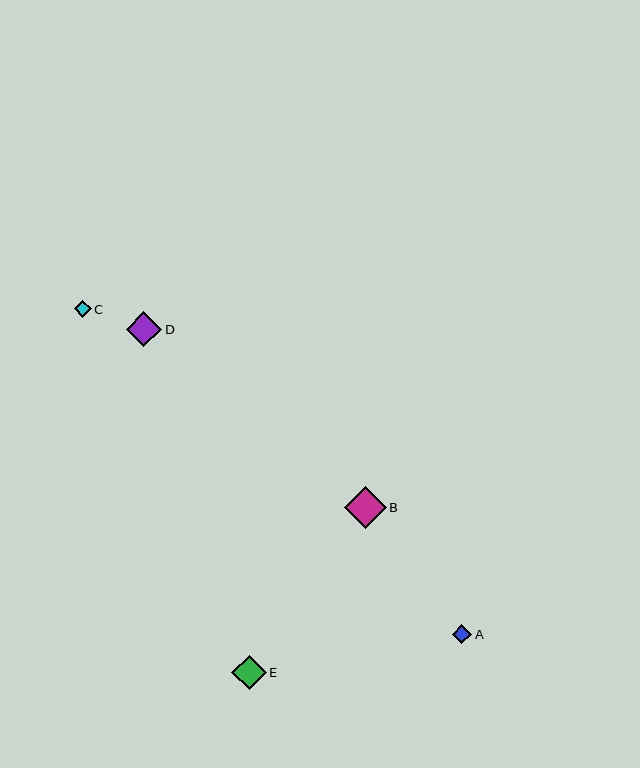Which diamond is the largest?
Diamond B is the largest with a size of approximately 42 pixels.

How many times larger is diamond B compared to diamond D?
Diamond B is approximately 1.2 times the size of diamond D.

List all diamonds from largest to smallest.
From largest to smallest: B, D, E, A, C.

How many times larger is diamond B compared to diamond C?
Diamond B is approximately 2.5 times the size of diamond C.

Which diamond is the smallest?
Diamond C is the smallest with a size of approximately 17 pixels.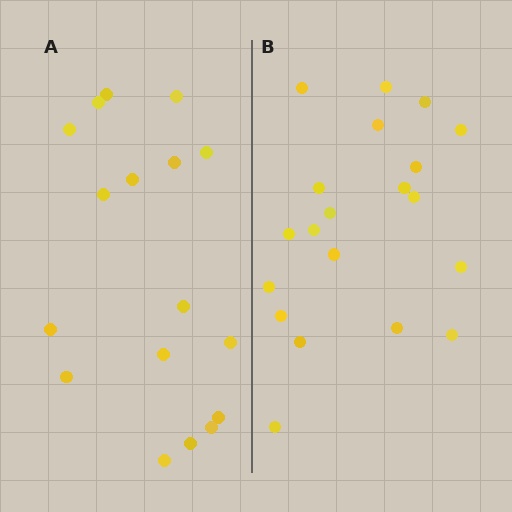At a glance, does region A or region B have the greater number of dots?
Region B (the right region) has more dots.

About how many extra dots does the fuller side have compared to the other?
Region B has just a few more — roughly 2 or 3 more dots than region A.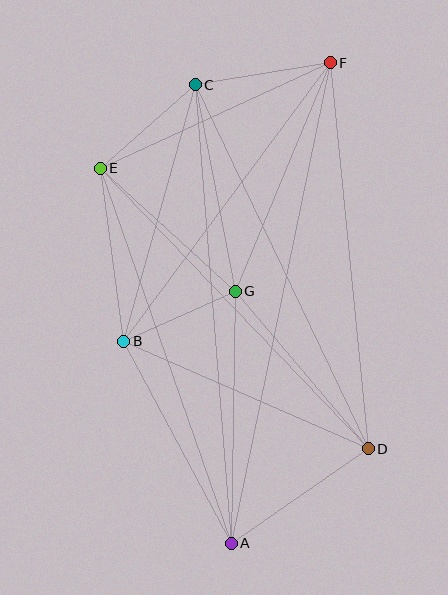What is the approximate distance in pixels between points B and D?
The distance between B and D is approximately 267 pixels.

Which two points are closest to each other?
Points B and G are closest to each other.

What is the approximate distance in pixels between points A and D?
The distance between A and D is approximately 166 pixels.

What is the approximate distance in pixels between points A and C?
The distance between A and C is approximately 460 pixels.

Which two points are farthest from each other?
Points A and F are farthest from each other.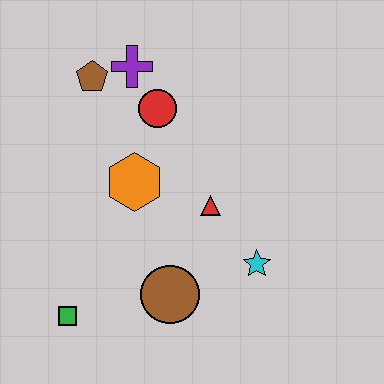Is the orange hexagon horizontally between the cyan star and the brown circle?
No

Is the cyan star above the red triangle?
No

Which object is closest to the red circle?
The purple cross is closest to the red circle.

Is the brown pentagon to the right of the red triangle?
No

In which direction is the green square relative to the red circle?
The green square is below the red circle.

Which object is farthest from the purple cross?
The green square is farthest from the purple cross.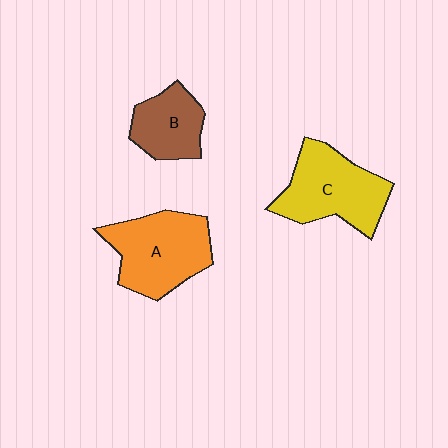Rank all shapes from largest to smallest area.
From largest to smallest: A (orange), C (yellow), B (brown).